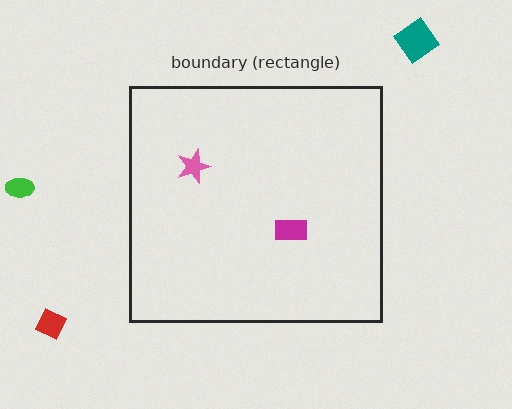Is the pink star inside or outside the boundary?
Inside.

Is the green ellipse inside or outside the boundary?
Outside.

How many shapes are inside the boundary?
2 inside, 3 outside.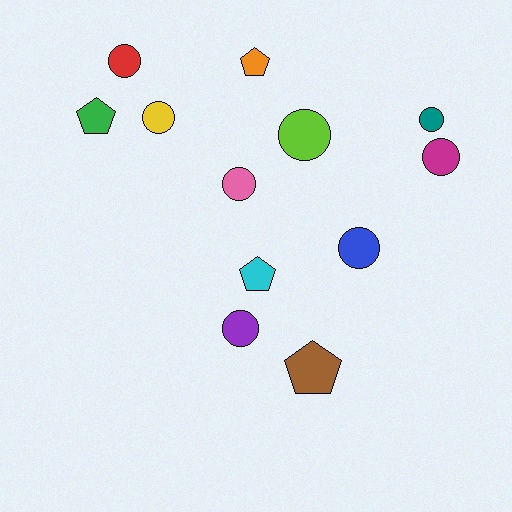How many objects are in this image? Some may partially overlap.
There are 12 objects.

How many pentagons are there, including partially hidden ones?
There are 4 pentagons.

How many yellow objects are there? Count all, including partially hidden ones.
There is 1 yellow object.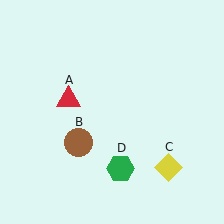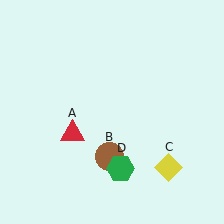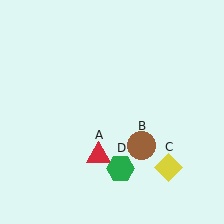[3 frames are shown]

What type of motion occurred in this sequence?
The red triangle (object A), brown circle (object B) rotated counterclockwise around the center of the scene.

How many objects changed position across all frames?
2 objects changed position: red triangle (object A), brown circle (object B).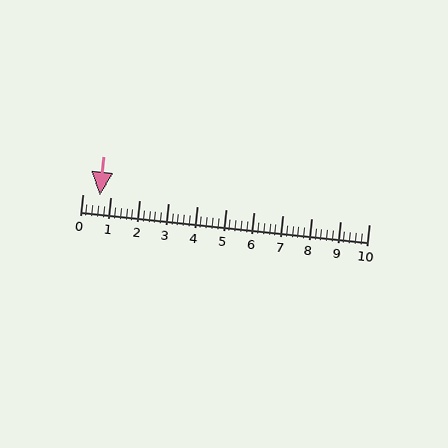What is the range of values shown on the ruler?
The ruler shows values from 0 to 10.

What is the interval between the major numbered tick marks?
The major tick marks are spaced 1 units apart.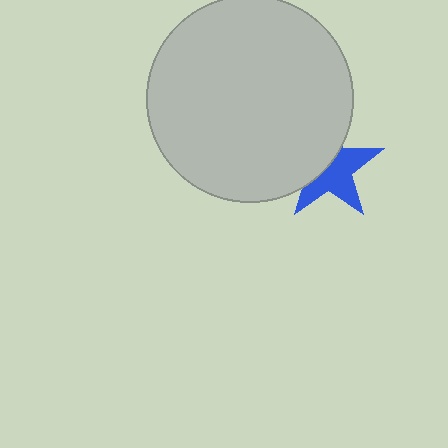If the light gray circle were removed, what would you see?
You would see the complete blue star.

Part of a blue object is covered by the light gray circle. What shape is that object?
It is a star.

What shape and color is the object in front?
The object in front is a light gray circle.